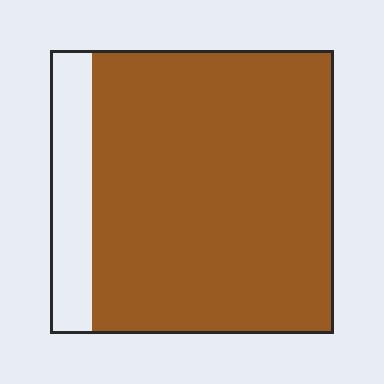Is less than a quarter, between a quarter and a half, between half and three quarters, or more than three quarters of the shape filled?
More than three quarters.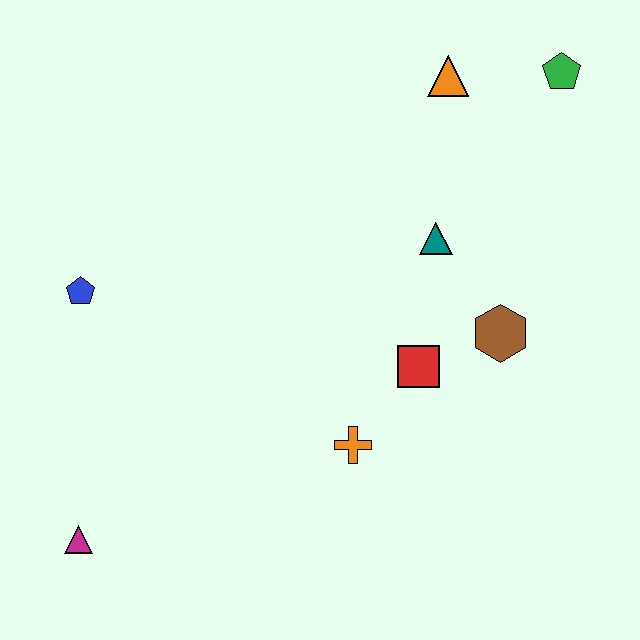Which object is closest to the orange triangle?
The green pentagon is closest to the orange triangle.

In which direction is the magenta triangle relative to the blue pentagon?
The magenta triangle is below the blue pentagon.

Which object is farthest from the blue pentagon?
The green pentagon is farthest from the blue pentagon.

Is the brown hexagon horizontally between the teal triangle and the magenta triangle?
No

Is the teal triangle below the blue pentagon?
No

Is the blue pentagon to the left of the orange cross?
Yes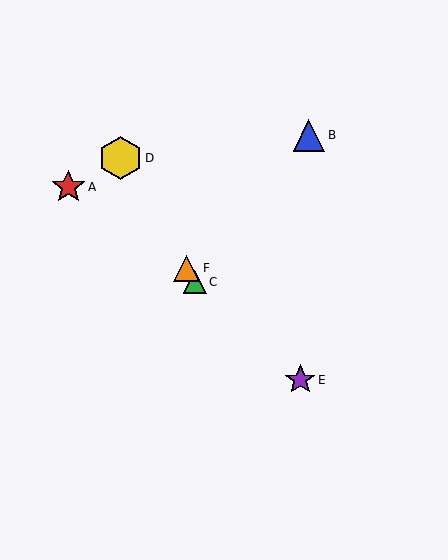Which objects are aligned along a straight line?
Objects C, D, F are aligned along a straight line.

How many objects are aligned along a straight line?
3 objects (C, D, F) are aligned along a straight line.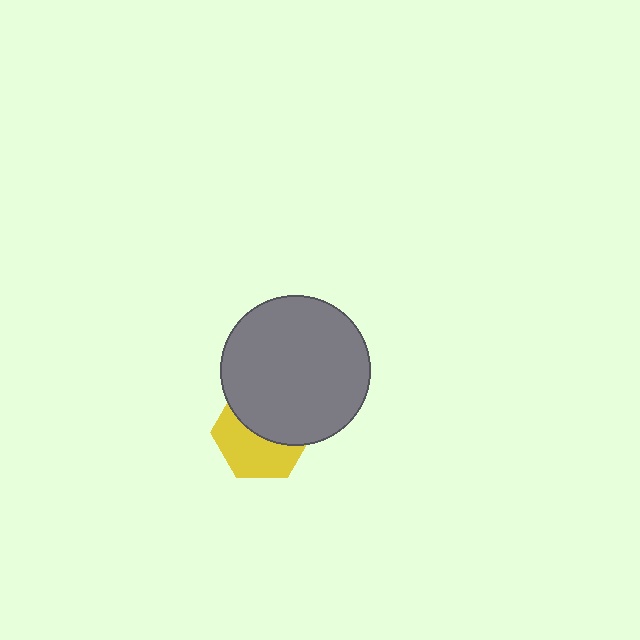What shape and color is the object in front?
The object in front is a gray circle.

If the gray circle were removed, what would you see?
You would see the complete yellow hexagon.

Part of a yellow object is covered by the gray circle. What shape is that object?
It is a hexagon.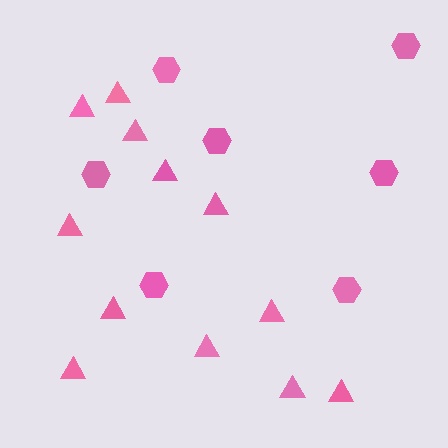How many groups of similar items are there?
There are 2 groups: one group of hexagons (7) and one group of triangles (12).